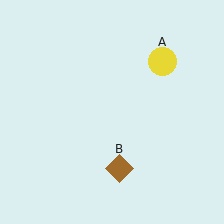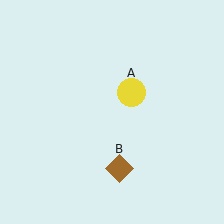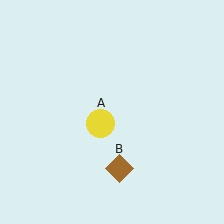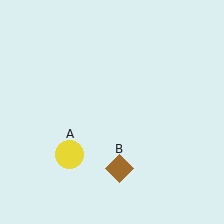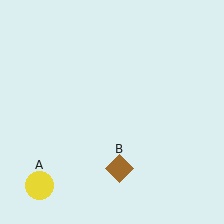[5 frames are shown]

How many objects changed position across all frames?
1 object changed position: yellow circle (object A).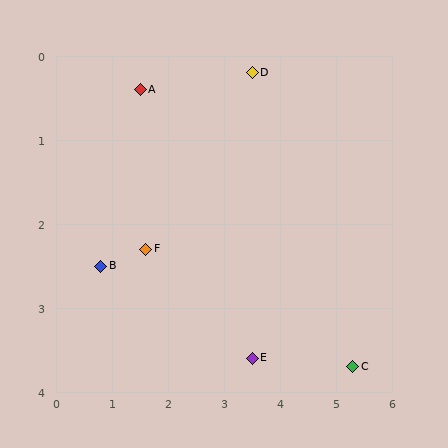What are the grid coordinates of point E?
Point E is at approximately (3.5, 3.6).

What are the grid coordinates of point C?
Point C is at approximately (5.3, 3.7).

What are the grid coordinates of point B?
Point B is at approximately (0.8, 2.5).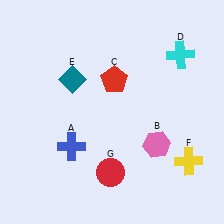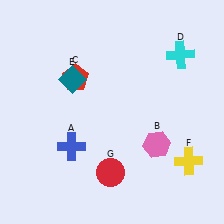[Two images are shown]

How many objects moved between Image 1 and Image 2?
1 object moved between the two images.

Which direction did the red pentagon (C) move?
The red pentagon (C) moved left.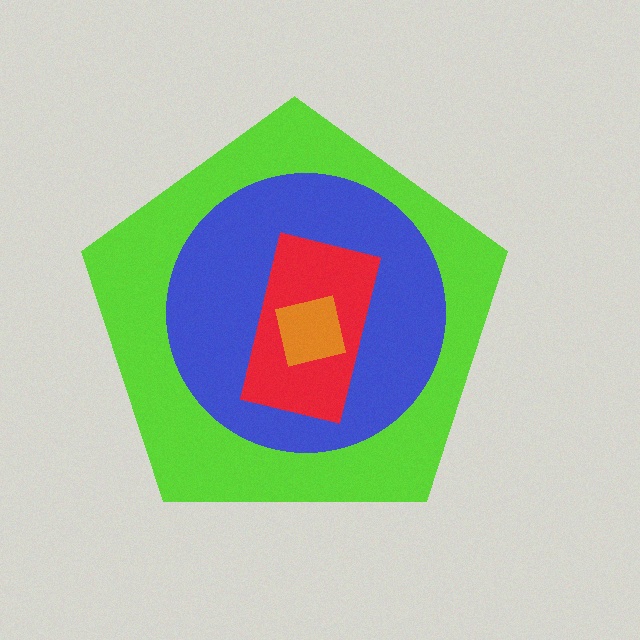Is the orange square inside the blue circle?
Yes.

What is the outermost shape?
The lime pentagon.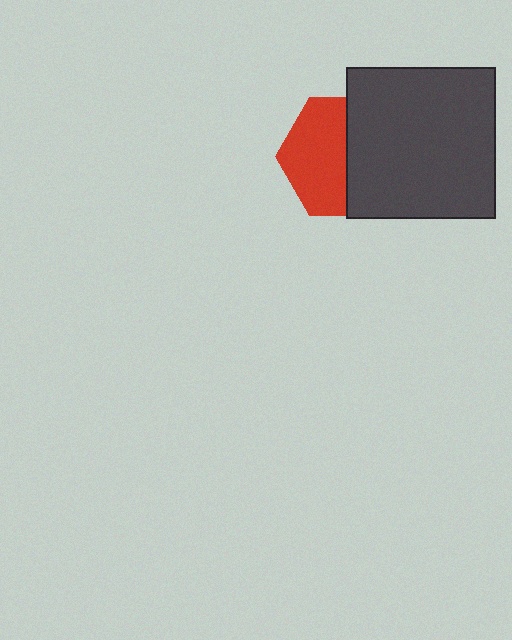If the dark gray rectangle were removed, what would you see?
You would see the complete red hexagon.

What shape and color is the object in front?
The object in front is a dark gray rectangle.